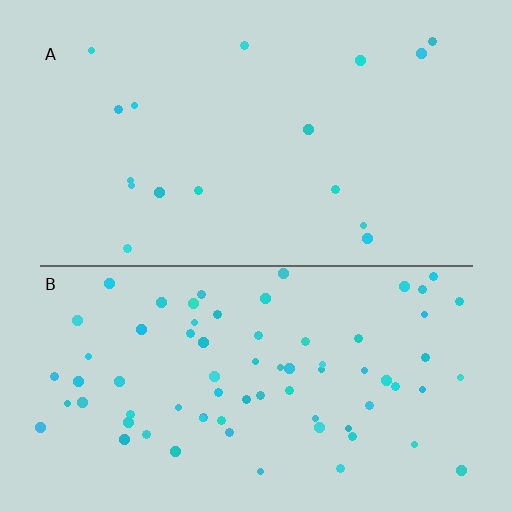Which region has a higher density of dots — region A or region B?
B (the bottom).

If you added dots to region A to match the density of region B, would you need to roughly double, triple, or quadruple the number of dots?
Approximately quadruple.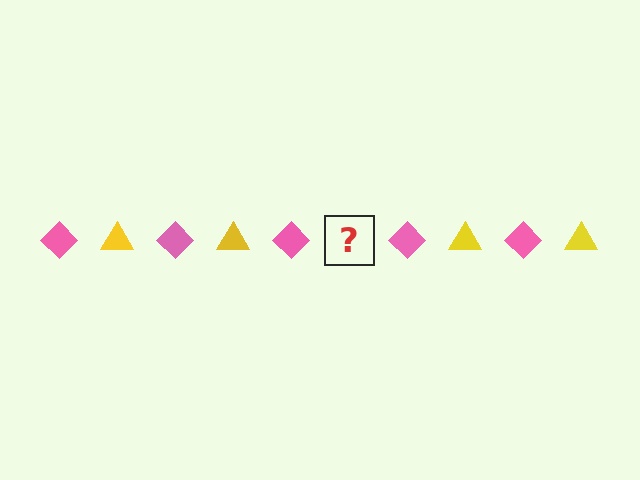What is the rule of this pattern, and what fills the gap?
The rule is that the pattern alternates between pink diamond and yellow triangle. The gap should be filled with a yellow triangle.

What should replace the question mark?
The question mark should be replaced with a yellow triangle.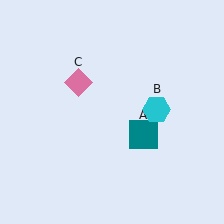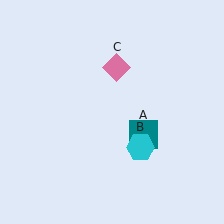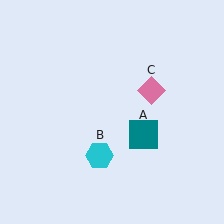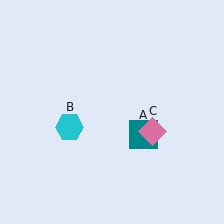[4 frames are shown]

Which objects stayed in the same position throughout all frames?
Teal square (object A) remained stationary.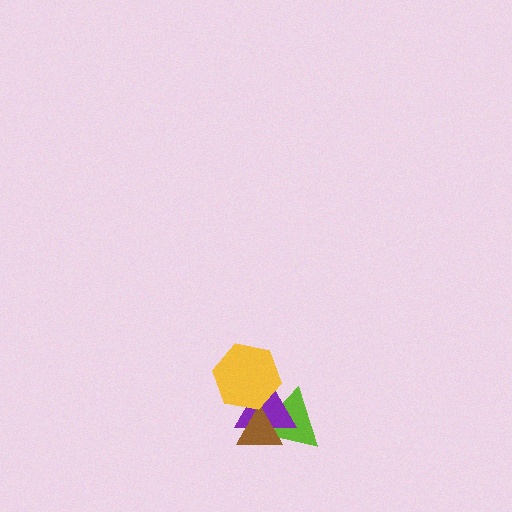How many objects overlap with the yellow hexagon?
2 objects overlap with the yellow hexagon.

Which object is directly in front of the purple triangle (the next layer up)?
The brown triangle is directly in front of the purple triangle.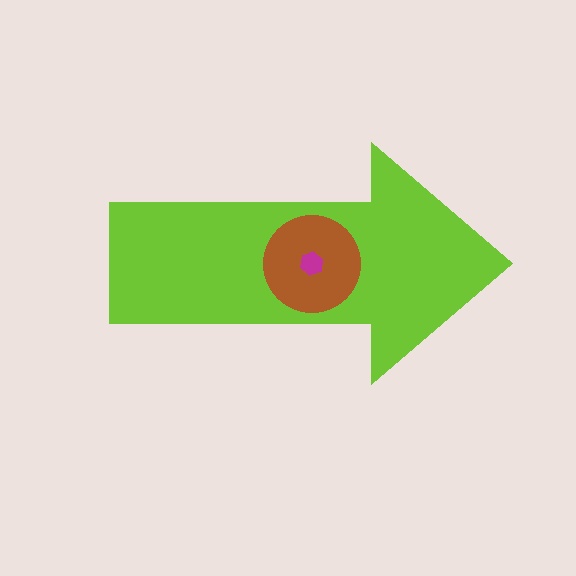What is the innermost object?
The magenta hexagon.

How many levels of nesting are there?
3.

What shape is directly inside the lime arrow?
The brown circle.